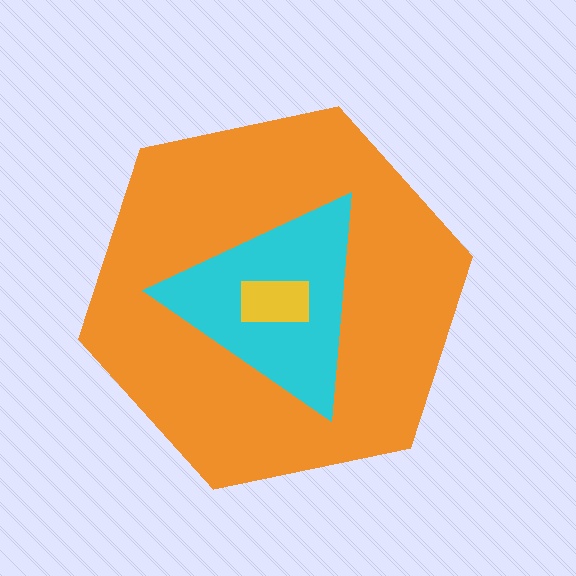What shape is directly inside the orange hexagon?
The cyan triangle.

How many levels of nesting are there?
3.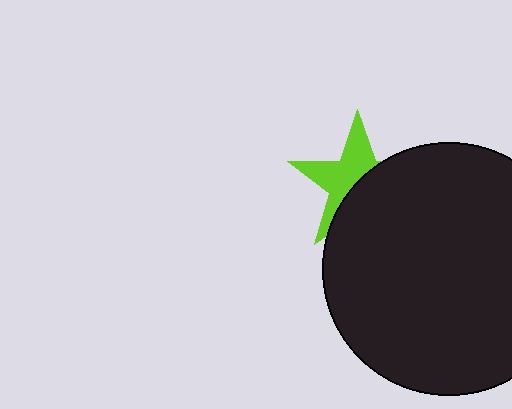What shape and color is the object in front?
The object in front is a black circle.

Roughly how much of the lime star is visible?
About half of it is visible (roughly 50%).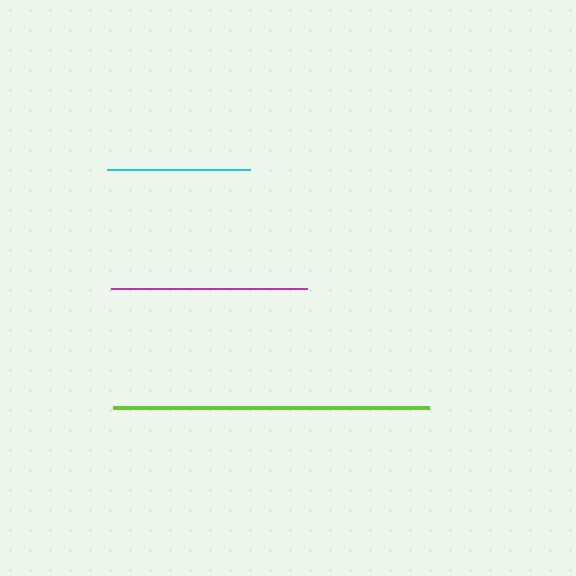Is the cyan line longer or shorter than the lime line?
The lime line is longer than the cyan line.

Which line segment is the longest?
The lime line is the longest at approximately 316 pixels.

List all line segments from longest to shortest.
From longest to shortest: lime, magenta, cyan.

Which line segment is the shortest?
The cyan line is the shortest at approximately 143 pixels.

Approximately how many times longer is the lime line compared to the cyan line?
The lime line is approximately 2.2 times the length of the cyan line.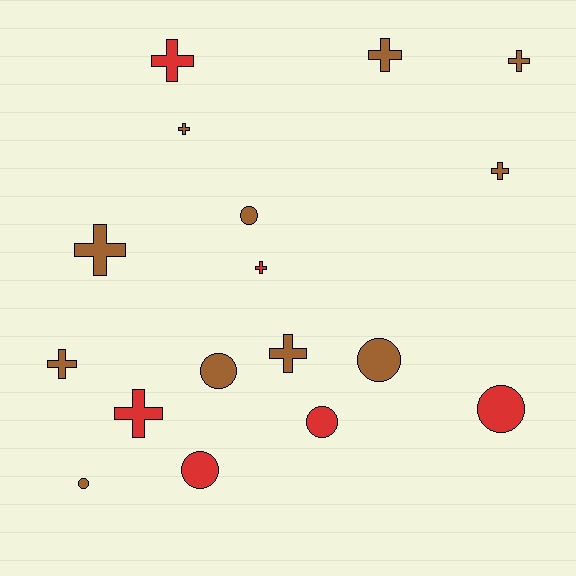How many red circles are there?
There are 3 red circles.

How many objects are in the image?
There are 17 objects.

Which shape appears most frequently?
Cross, with 10 objects.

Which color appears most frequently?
Brown, with 11 objects.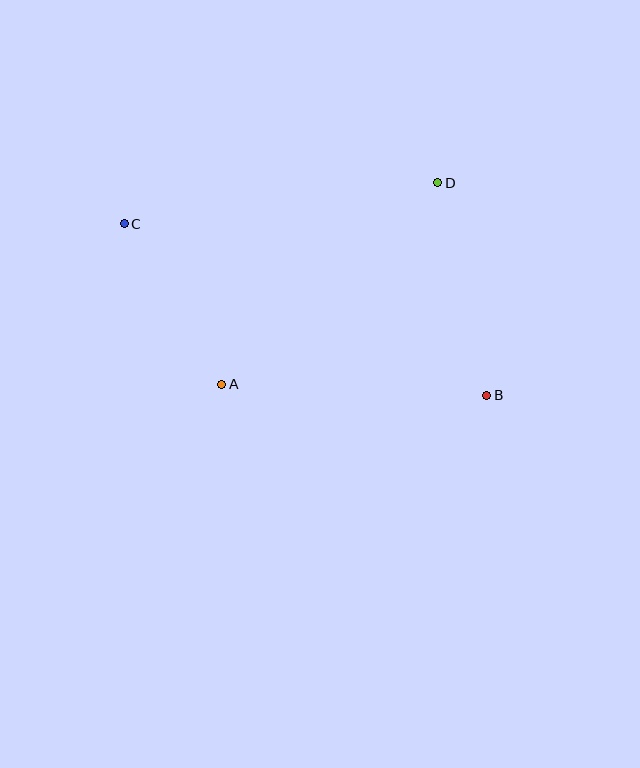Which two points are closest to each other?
Points A and C are closest to each other.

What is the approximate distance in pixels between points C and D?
The distance between C and D is approximately 316 pixels.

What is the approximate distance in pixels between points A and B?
The distance between A and B is approximately 266 pixels.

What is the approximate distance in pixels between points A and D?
The distance between A and D is approximately 295 pixels.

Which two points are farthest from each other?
Points B and C are farthest from each other.